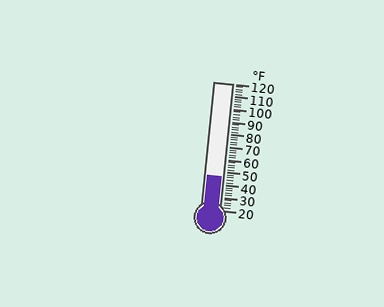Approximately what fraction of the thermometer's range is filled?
The thermometer is filled to approximately 25% of its range.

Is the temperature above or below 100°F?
The temperature is below 100°F.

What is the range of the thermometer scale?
The thermometer scale ranges from 20°F to 120°F.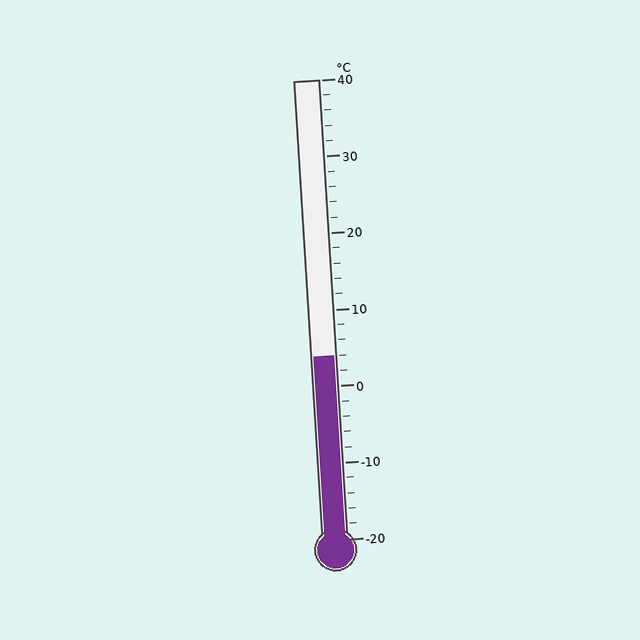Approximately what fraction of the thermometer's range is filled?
The thermometer is filled to approximately 40% of its range.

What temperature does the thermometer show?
The thermometer shows approximately 4°C.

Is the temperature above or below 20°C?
The temperature is below 20°C.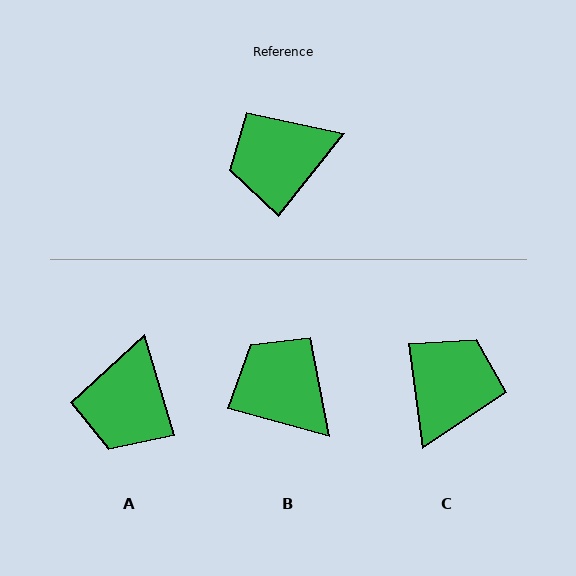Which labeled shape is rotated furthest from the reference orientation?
C, about 134 degrees away.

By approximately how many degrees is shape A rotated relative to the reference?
Approximately 55 degrees counter-clockwise.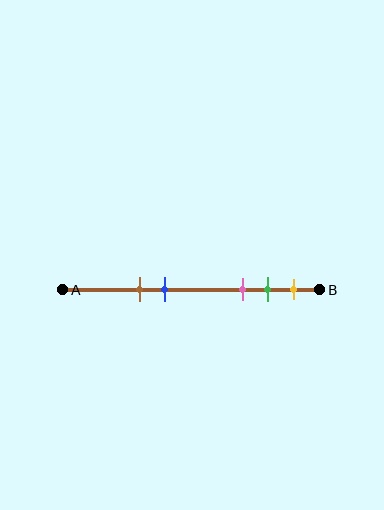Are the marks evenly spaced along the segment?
No, the marks are not evenly spaced.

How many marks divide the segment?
There are 5 marks dividing the segment.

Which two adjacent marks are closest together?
The green and yellow marks are the closest adjacent pair.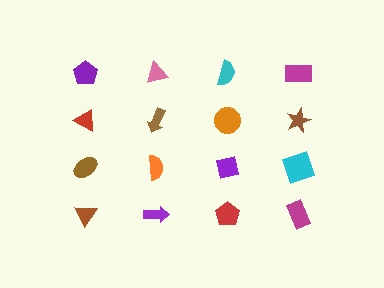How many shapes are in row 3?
4 shapes.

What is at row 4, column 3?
A red pentagon.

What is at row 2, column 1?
A red triangle.